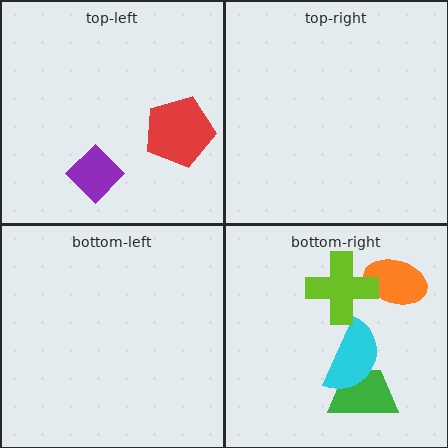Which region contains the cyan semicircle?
The bottom-right region.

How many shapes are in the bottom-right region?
4.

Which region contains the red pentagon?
The top-left region.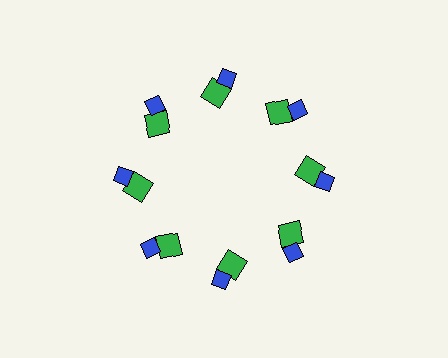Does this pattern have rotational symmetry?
Yes, this pattern has 8-fold rotational symmetry. It looks the same after rotating 45 degrees around the center.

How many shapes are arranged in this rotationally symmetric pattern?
There are 16 shapes, arranged in 8 groups of 2.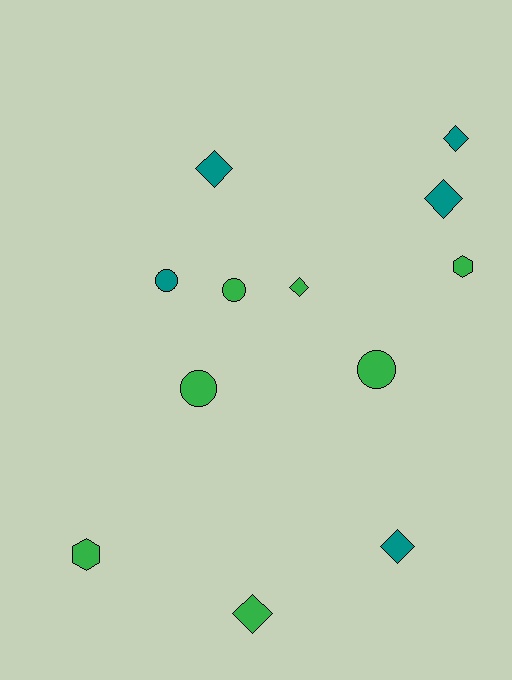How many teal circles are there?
There is 1 teal circle.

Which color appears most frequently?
Green, with 7 objects.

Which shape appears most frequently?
Diamond, with 6 objects.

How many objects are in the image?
There are 12 objects.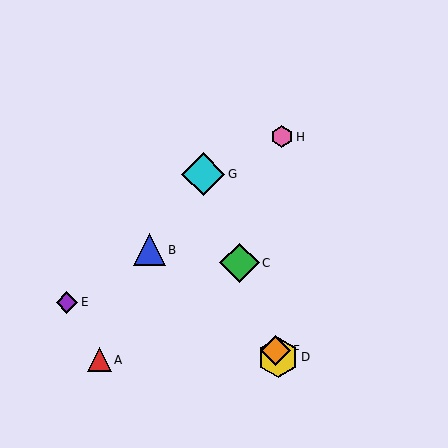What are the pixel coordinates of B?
Object B is at (149, 250).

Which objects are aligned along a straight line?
Objects C, D, F, G are aligned along a straight line.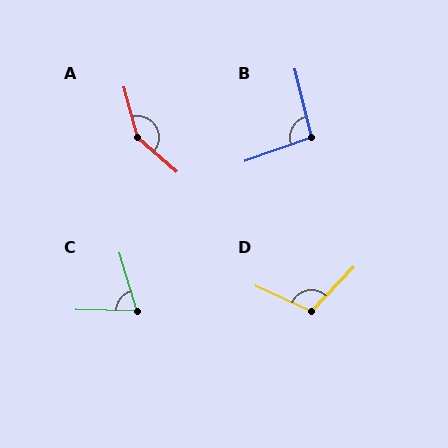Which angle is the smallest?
C, at approximately 72 degrees.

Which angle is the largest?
A, at approximately 146 degrees.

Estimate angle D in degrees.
Approximately 108 degrees.